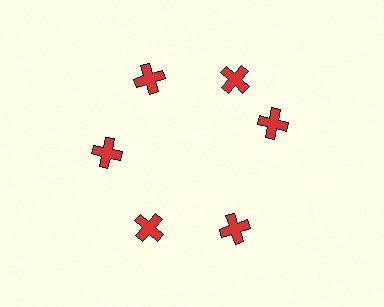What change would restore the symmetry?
The symmetry would be restored by rotating it back into even spacing with its neighbors so that all 6 crosses sit at equal angles and equal distance from the center.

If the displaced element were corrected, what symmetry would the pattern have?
It would have 6-fold rotational symmetry — the pattern would map onto itself every 60 degrees.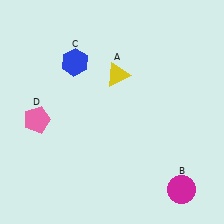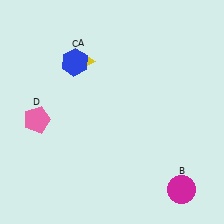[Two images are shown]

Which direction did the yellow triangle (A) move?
The yellow triangle (A) moved left.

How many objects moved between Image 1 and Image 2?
1 object moved between the two images.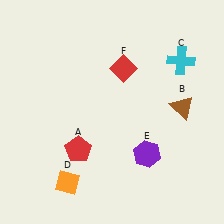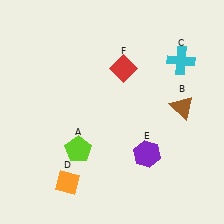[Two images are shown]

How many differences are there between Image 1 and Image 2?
There is 1 difference between the two images.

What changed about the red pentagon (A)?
In Image 1, A is red. In Image 2, it changed to lime.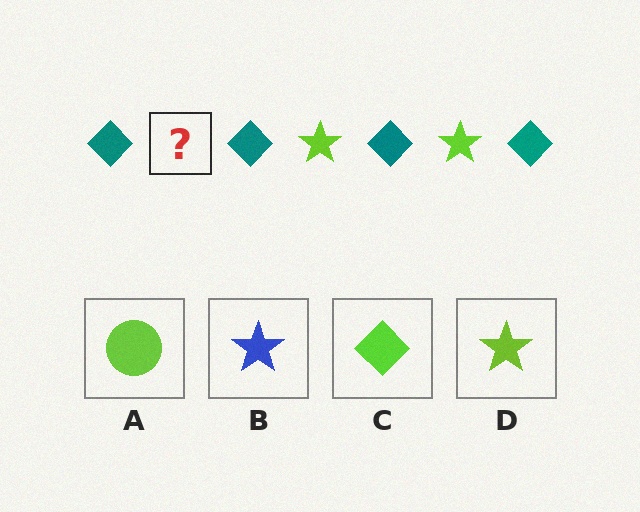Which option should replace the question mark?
Option D.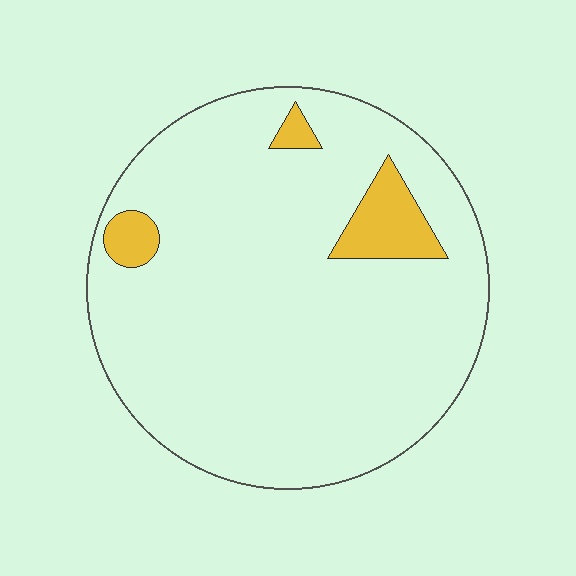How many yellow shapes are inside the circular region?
3.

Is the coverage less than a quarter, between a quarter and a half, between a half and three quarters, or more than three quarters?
Less than a quarter.